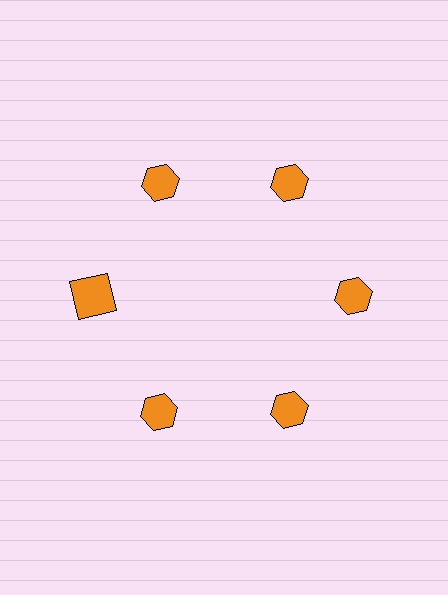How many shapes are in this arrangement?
There are 6 shapes arranged in a ring pattern.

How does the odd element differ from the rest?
It has a different shape: square instead of hexagon.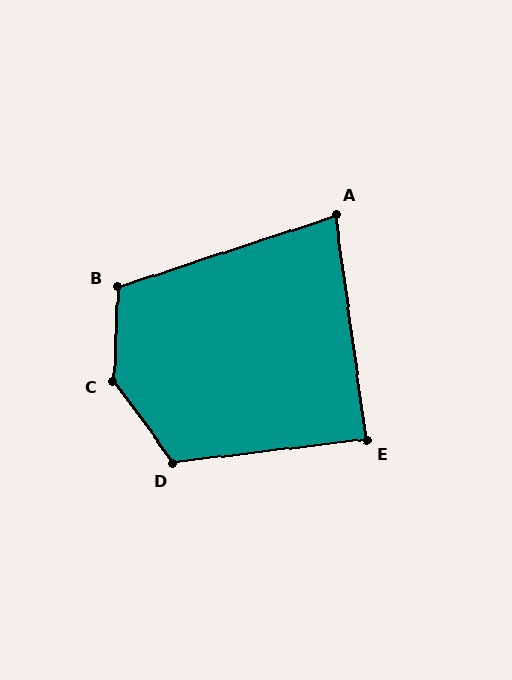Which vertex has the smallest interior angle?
A, at approximately 79 degrees.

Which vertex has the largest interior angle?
C, at approximately 142 degrees.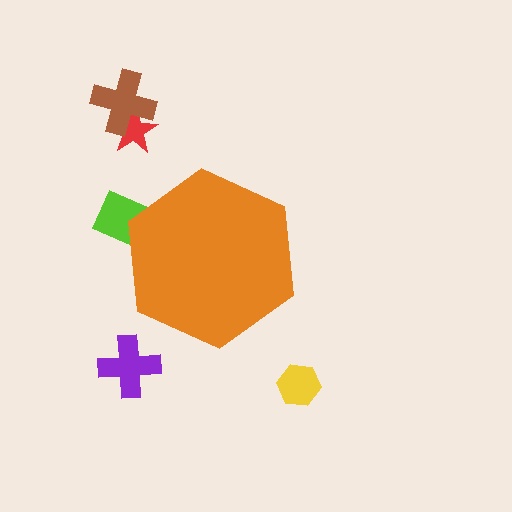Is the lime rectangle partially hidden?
Yes, the lime rectangle is partially hidden behind the orange hexagon.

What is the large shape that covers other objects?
An orange hexagon.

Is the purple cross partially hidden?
No, the purple cross is fully visible.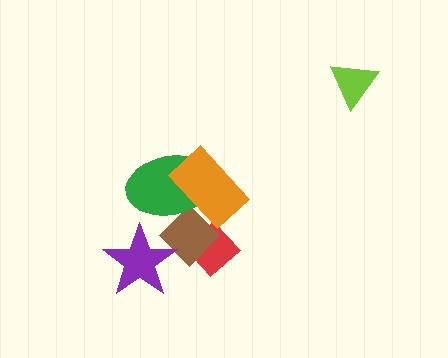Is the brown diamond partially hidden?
Yes, it is partially covered by another shape.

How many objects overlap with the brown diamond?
4 objects overlap with the brown diamond.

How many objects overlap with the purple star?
1 object overlaps with the purple star.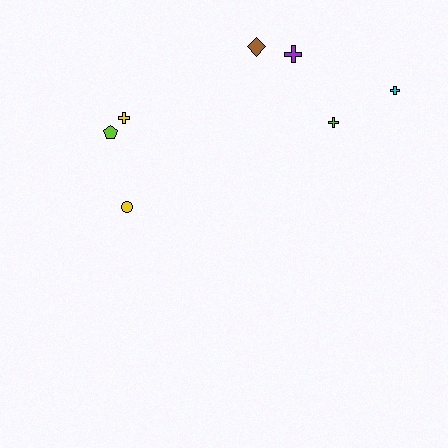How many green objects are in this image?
There are no green objects.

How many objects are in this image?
There are 7 objects.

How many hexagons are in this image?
There are no hexagons.